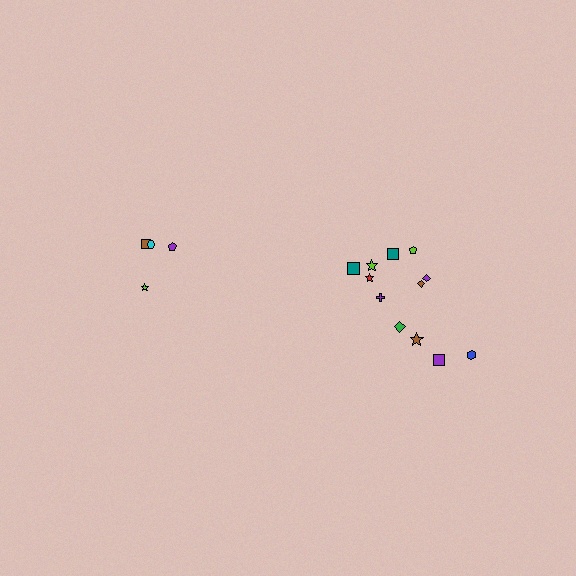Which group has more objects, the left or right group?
The right group.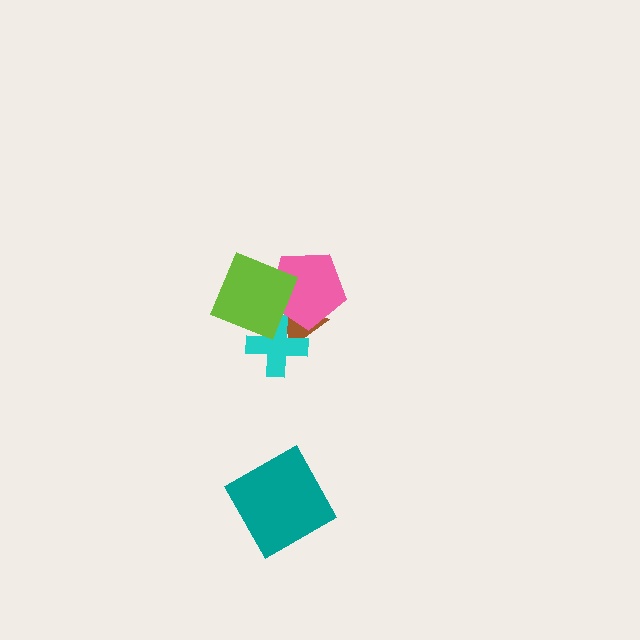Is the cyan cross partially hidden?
Yes, it is partially covered by another shape.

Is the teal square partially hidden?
No, no other shape covers it.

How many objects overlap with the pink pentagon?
3 objects overlap with the pink pentagon.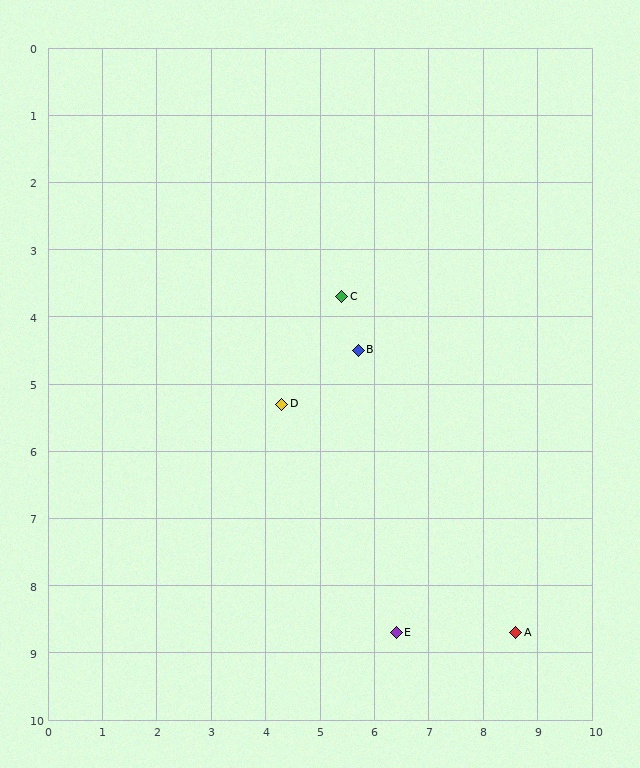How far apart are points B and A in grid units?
Points B and A are about 5.1 grid units apart.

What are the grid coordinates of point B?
Point B is at approximately (5.7, 4.5).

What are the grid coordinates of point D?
Point D is at approximately (4.3, 5.3).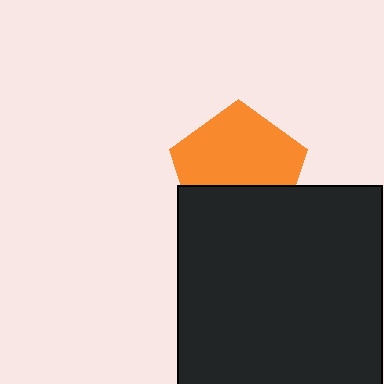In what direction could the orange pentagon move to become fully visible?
The orange pentagon could move up. That would shift it out from behind the black square entirely.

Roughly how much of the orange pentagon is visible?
About half of it is visible (roughly 64%).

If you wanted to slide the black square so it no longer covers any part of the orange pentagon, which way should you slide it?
Slide it down — that is the most direct way to separate the two shapes.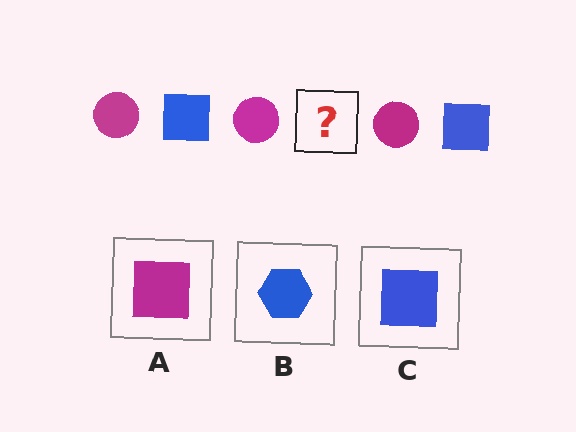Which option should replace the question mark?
Option C.